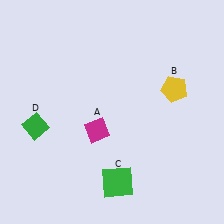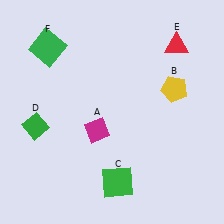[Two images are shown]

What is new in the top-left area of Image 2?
A green square (F) was added in the top-left area of Image 2.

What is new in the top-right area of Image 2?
A red triangle (E) was added in the top-right area of Image 2.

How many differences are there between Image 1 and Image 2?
There are 2 differences between the two images.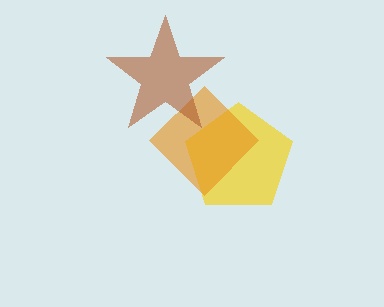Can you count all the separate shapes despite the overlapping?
Yes, there are 3 separate shapes.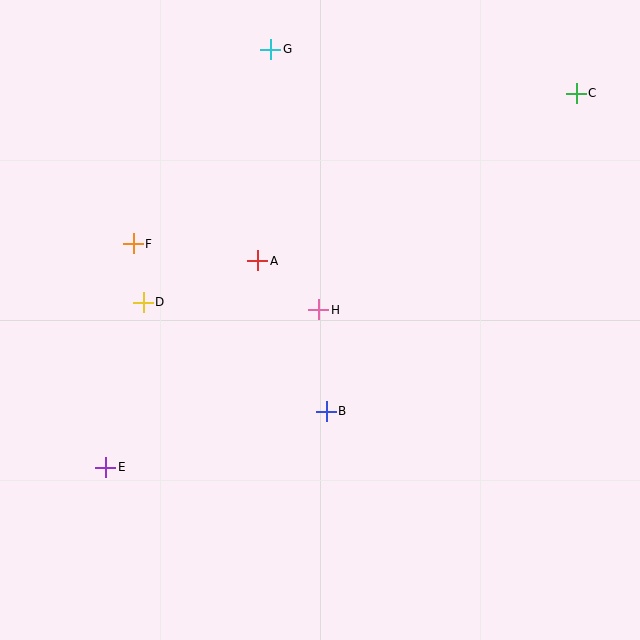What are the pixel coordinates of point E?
Point E is at (106, 467).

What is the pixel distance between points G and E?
The distance between G and E is 449 pixels.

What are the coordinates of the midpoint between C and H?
The midpoint between C and H is at (448, 202).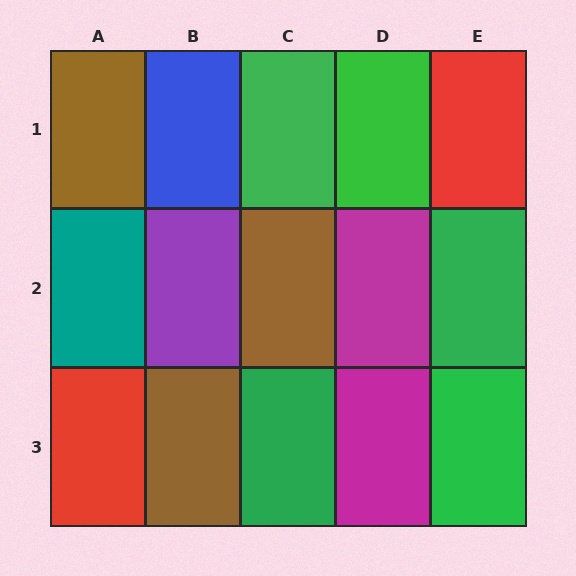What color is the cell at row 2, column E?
Green.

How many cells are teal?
1 cell is teal.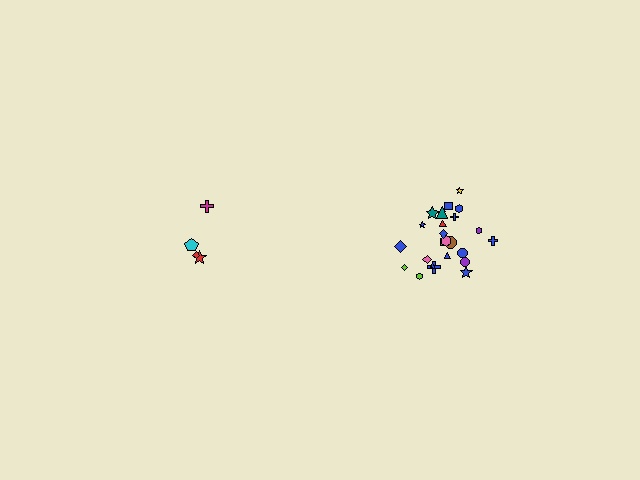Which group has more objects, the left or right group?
The right group.